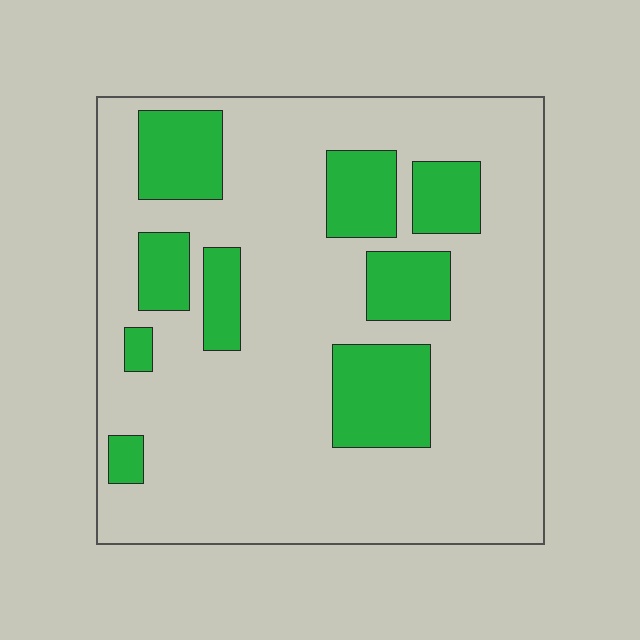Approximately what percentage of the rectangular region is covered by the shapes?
Approximately 25%.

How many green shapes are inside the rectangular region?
9.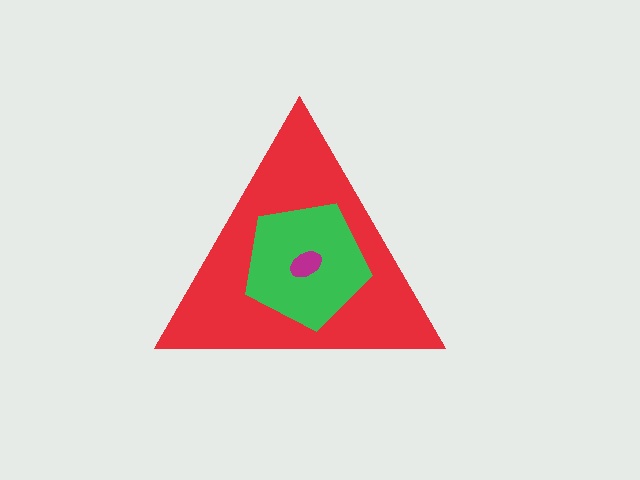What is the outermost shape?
The red triangle.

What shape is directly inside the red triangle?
The green pentagon.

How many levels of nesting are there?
3.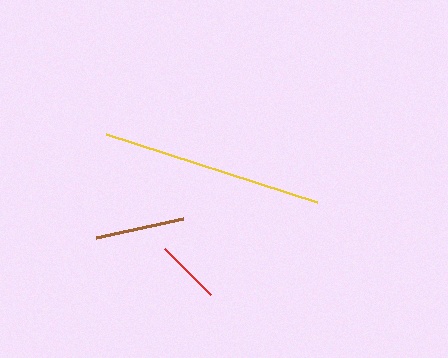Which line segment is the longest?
The yellow line is the longest at approximately 222 pixels.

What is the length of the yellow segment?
The yellow segment is approximately 222 pixels long.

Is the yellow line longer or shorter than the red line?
The yellow line is longer than the red line.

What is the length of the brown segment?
The brown segment is approximately 90 pixels long.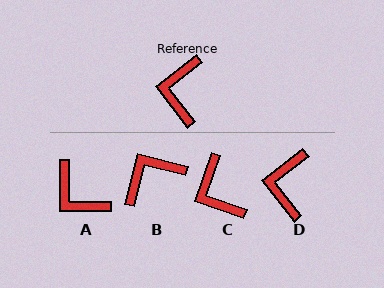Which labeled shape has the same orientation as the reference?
D.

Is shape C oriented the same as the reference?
No, it is off by about 33 degrees.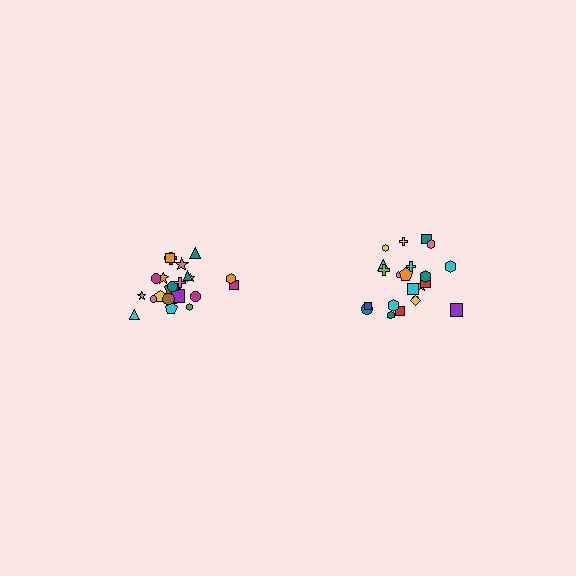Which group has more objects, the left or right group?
The left group.